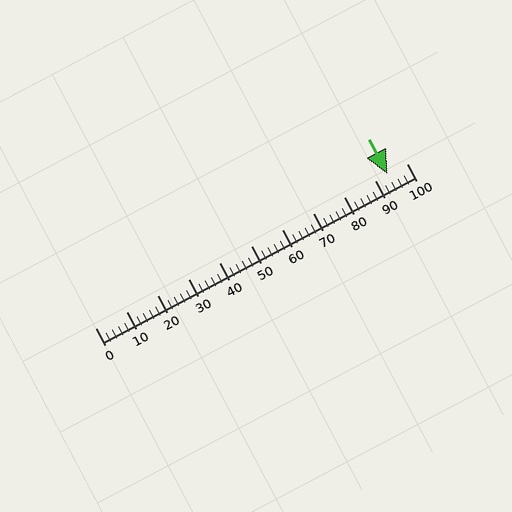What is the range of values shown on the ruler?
The ruler shows values from 0 to 100.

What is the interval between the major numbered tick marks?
The major tick marks are spaced 10 units apart.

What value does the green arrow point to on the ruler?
The green arrow points to approximately 94.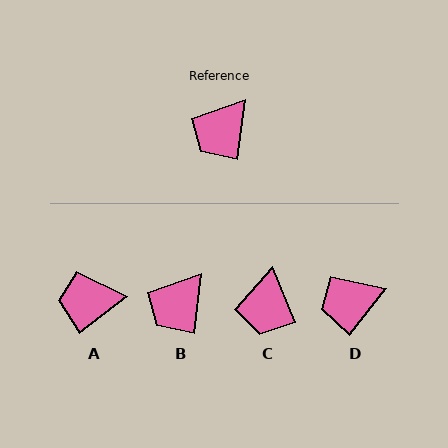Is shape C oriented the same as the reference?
No, it is off by about 30 degrees.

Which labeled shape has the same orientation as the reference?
B.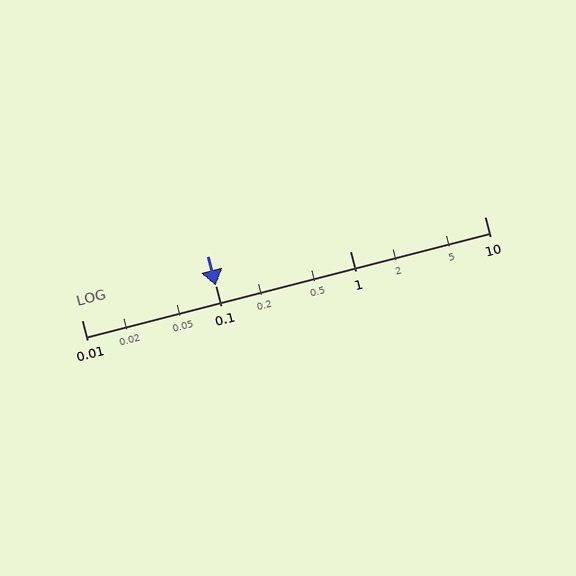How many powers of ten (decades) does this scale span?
The scale spans 3 decades, from 0.01 to 10.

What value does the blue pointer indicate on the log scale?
The pointer indicates approximately 0.1.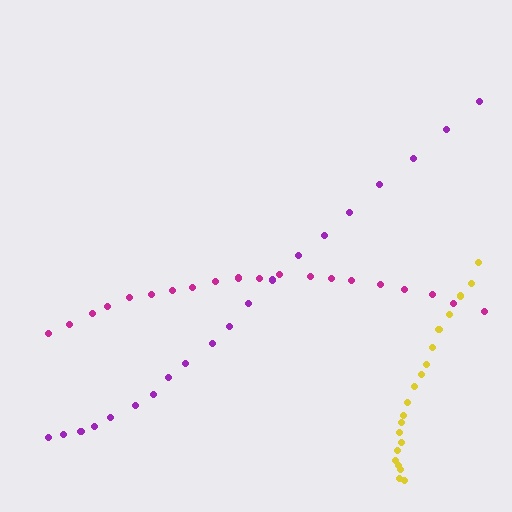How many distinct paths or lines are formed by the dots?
There are 3 distinct paths.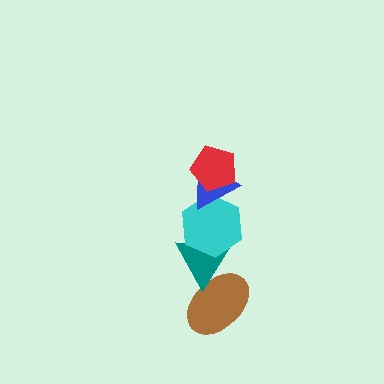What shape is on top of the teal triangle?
The cyan hexagon is on top of the teal triangle.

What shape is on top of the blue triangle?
The red pentagon is on top of the blue triangle.